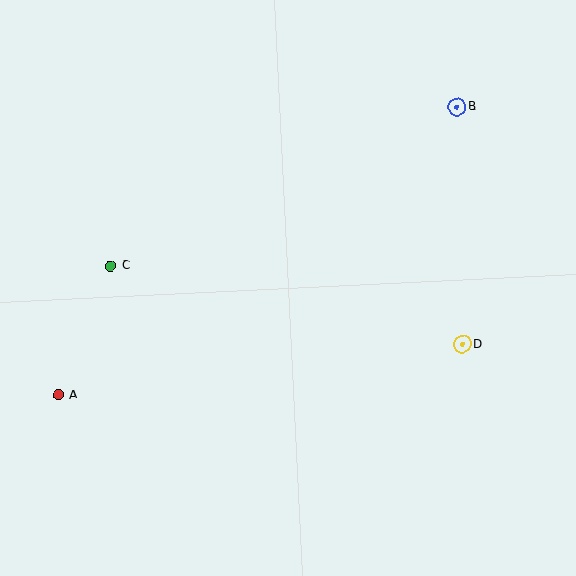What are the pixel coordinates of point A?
Point A is at (58, 395).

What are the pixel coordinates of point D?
Point D is at (462, 344).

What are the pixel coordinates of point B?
Point B is at (457, 107).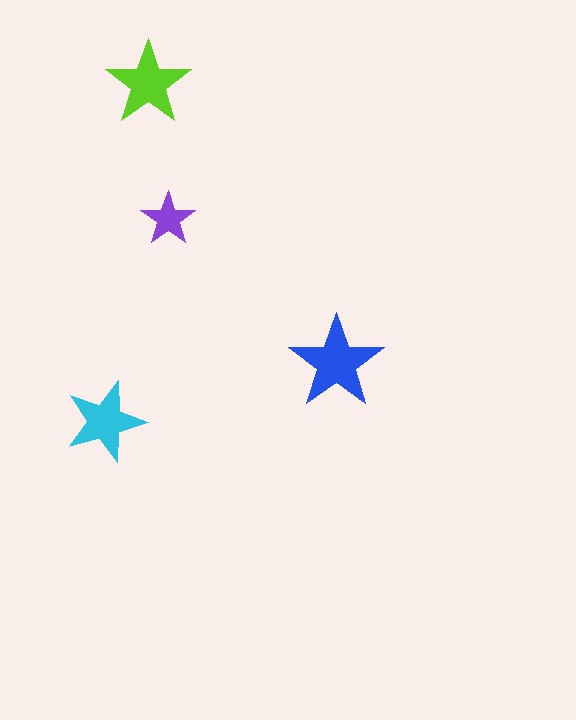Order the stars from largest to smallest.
the blue one, the lime one, the cyan one, the purple one.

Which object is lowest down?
The cyan star is bottommost.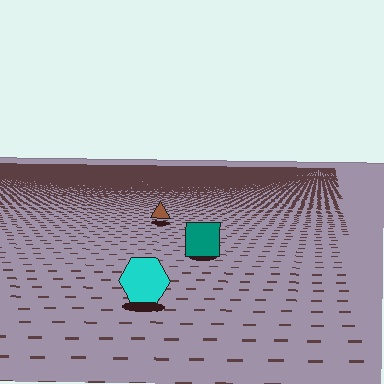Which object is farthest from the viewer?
The brown triangle is farthest from the viewer. It appears smaller and the ground texture around it is denser.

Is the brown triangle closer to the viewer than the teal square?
No. The teal square is closer — you can tell from the texture gradient: the ground texture is coarser near it.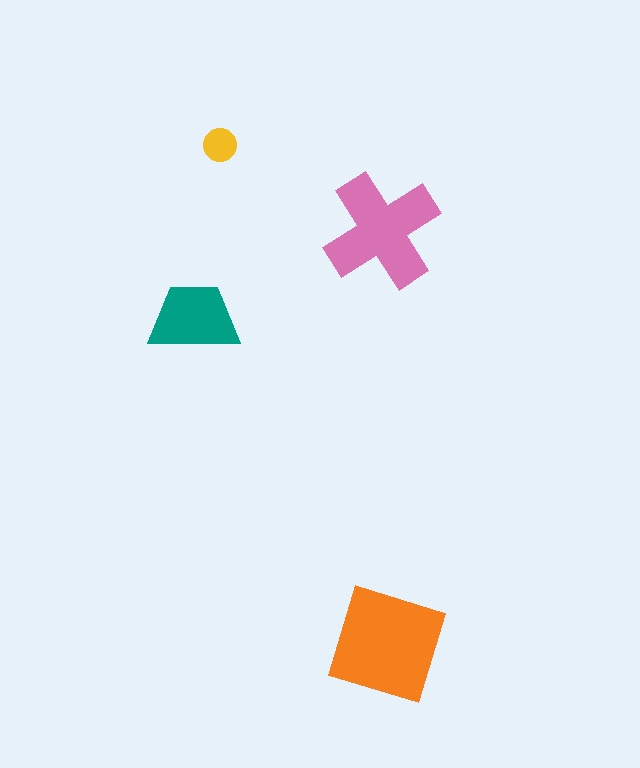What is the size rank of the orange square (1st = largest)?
1st.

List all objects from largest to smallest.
The orange square, the pink cross, the teal trapezoid, the yellow circle.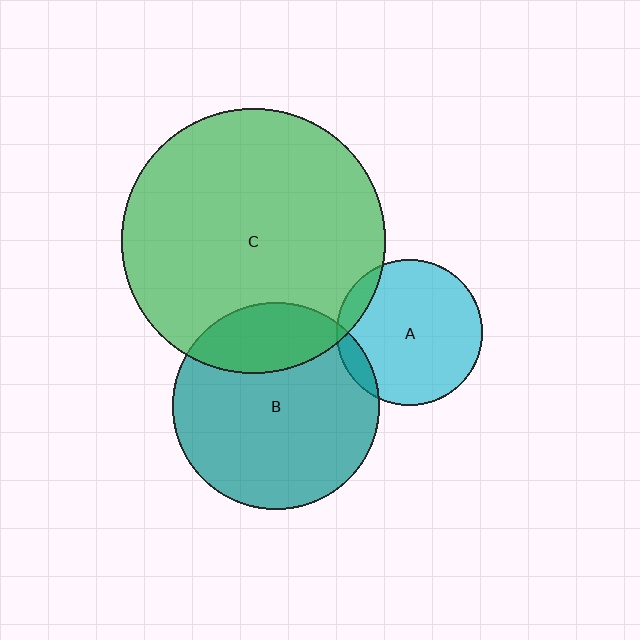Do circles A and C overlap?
Yes.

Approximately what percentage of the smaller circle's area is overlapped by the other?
Approximately 10%.